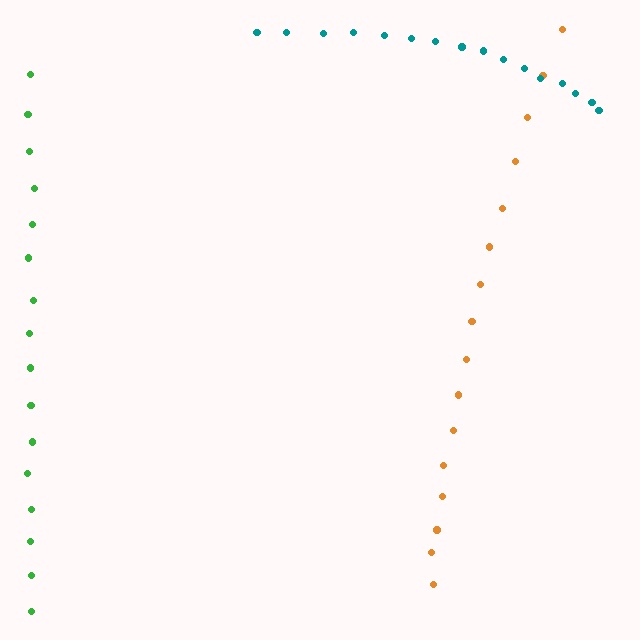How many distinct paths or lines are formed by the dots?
There are 3 distinct paths.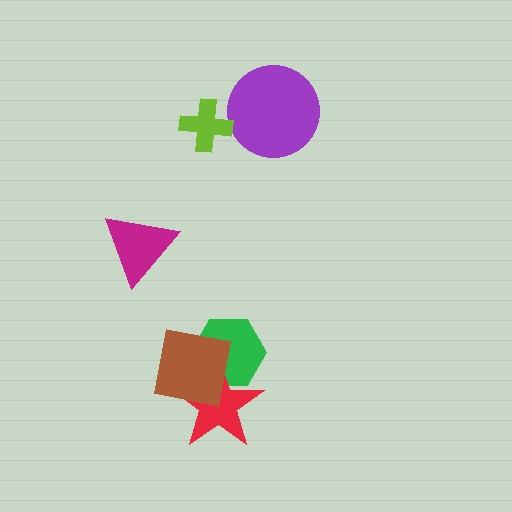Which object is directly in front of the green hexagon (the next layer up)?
The red star is directly in front of the green hexagon.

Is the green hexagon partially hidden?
Yes, it is partially covered by another shape.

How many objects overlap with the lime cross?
0 objects overlap with the lime cross.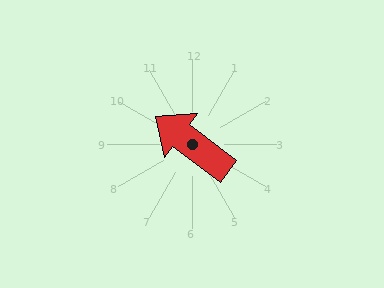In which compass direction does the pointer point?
Northwest.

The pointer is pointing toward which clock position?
Roughly 10 o'clock.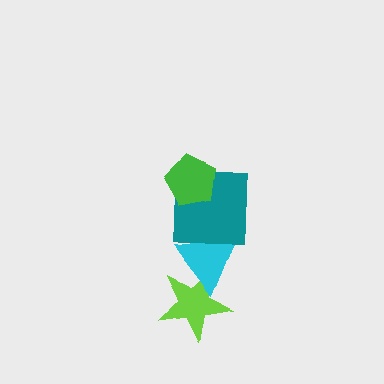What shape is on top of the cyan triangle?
The teal square is on top of the cyan triangle.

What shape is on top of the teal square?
The green pentagon is on top of the teal square.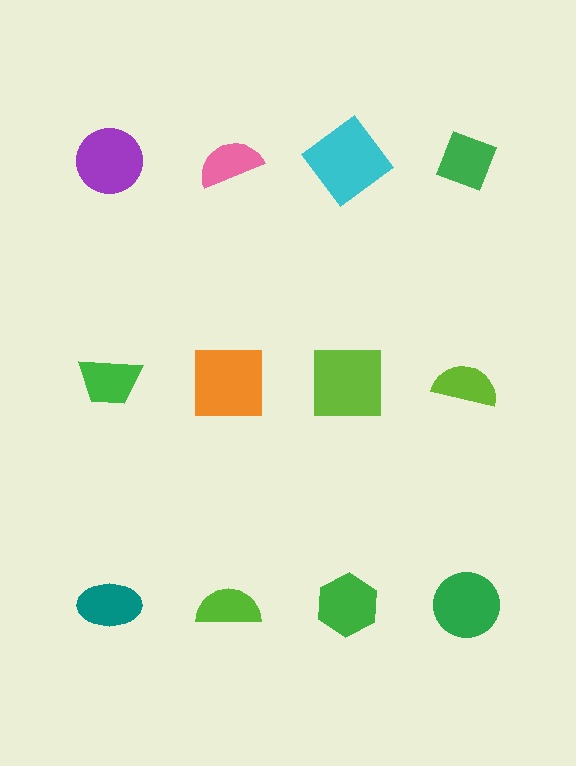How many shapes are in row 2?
4 shapes.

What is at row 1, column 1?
A purple circle.